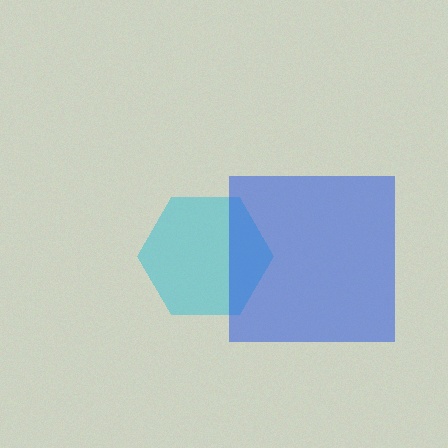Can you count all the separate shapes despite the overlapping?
Yes, there are 2 separate shapes.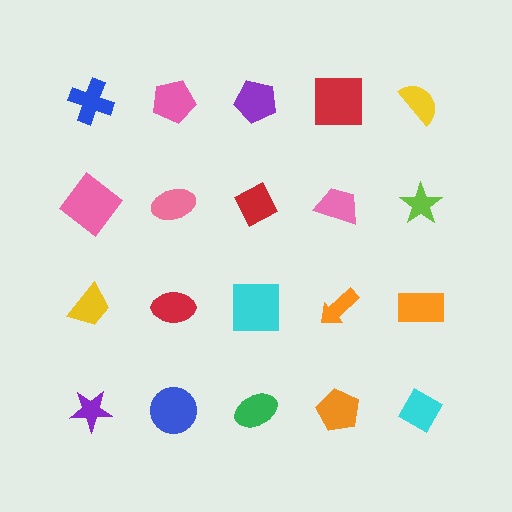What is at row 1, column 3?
A purple pentagon.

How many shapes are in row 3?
5 shapes.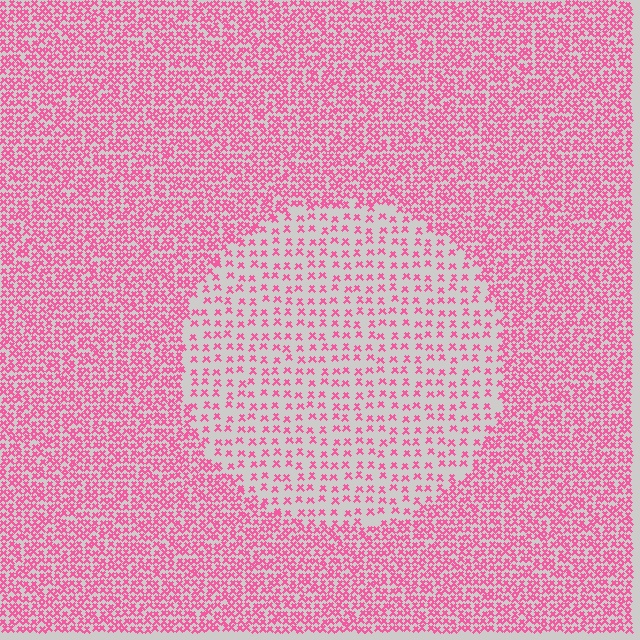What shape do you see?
I see a circle.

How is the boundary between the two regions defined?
The boundary is defined by a change in element density (approximately 2.4x ratio). All elements are the same color, size, and shape.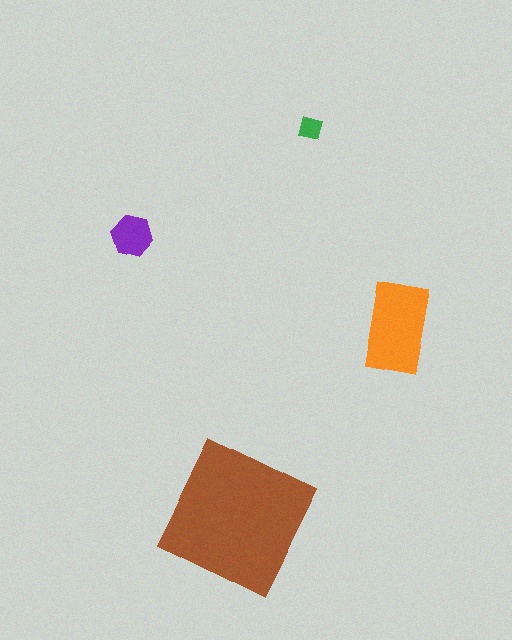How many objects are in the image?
There are 4 objects in the image.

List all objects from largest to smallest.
The brown square, the orange rectangle, the purple hexagon, the green square.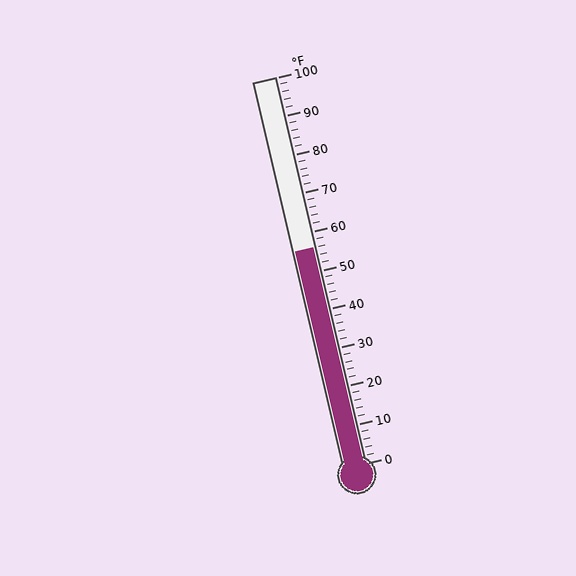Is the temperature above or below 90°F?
The temperature is below 90°F.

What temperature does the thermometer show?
The thermometer shows approximately 56°F.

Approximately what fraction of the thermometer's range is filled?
The thermometer is filled to approximately 55% of its range.